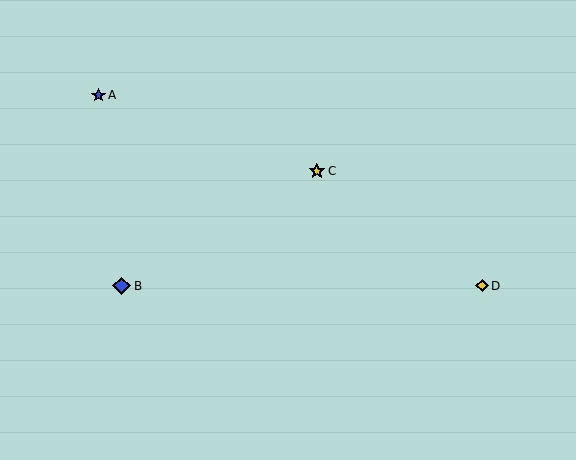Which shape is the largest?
The blue diamond (labeled B) is the largest.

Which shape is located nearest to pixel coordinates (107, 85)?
The blue star (labeled A) at (98, 95) is nearest to that location.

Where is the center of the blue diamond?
The center of the blue diamond is at (122, 286).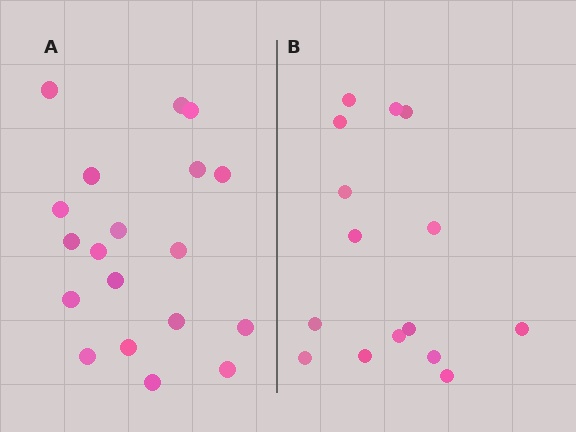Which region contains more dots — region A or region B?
Region A (the left region) has more dots.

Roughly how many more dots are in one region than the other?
Region A has about 4 more dots than region B.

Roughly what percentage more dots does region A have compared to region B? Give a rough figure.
About 25% more.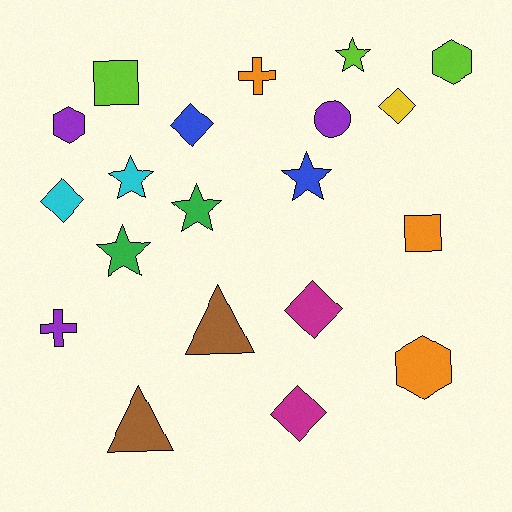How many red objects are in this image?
There are no red objects.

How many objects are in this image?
There are 20 objects.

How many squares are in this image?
There are 2 squares.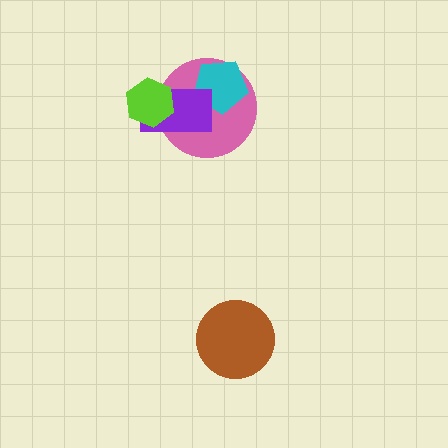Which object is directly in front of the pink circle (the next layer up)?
The cyan pentagon is directly in front of the pink circle.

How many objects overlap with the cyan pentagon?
2 objects overlap with the cyan pentagon.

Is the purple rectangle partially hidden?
Yes, it is partially covered by another shape.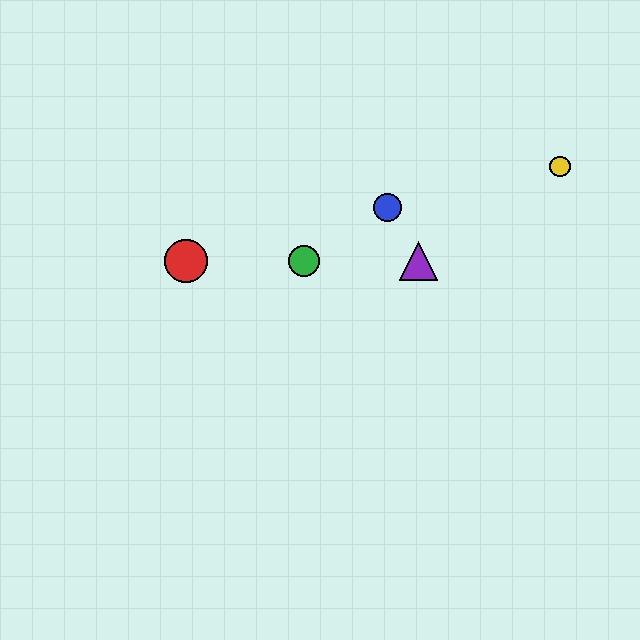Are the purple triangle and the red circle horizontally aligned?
Yes, both are at y≈261.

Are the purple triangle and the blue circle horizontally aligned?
No, the purple triangle is at y≈261 and the blue circle is at y≈208.